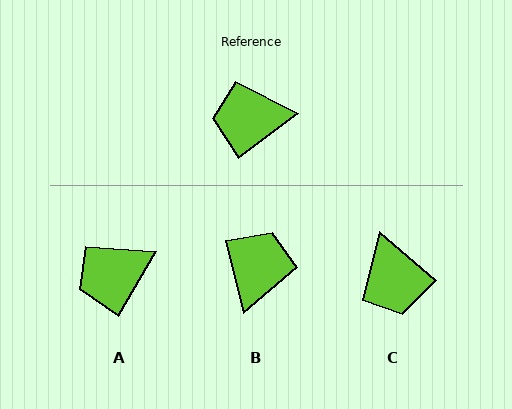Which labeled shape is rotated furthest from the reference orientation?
B, about 113 degrees away.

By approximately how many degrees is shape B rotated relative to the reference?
Approximately 113 degrees clockwise.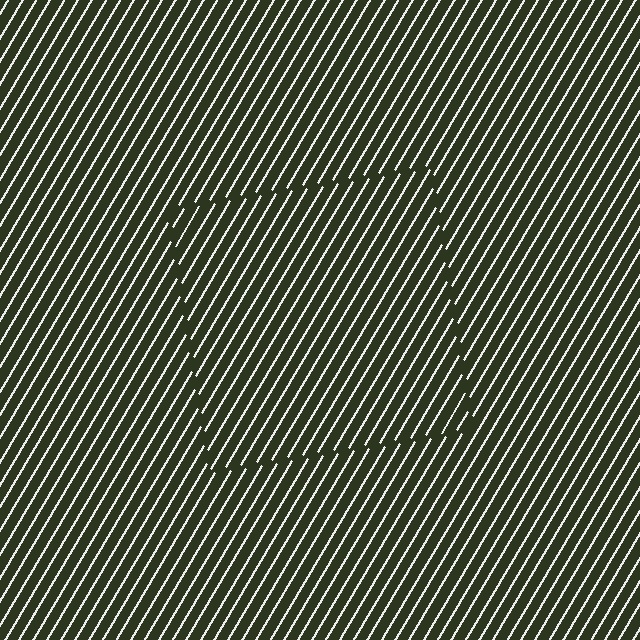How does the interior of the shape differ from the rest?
The interior of the shape contains the same grating, shifted by half a period — the contour is defined by the phase discontinuity where line-ends from the inner and outer gratings abut.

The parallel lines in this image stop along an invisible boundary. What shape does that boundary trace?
An illusory square. The interior of the shape contains the same grating, shifted by half a period — the contour is defined by the phase discontinuity where line-ends from the inner and outer gratings abut.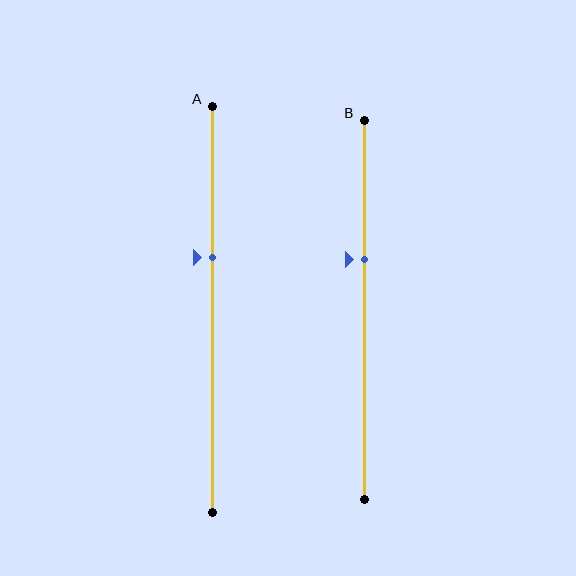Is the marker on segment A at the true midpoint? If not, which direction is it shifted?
No, the marker on segment A is shifted upward by about 13% of the segment length.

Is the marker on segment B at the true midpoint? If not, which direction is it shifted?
No, the marker on segment B is shifted upward by about 13% of the segment length.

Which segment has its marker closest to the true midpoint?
Segment A has its marker closest to the true midpoint.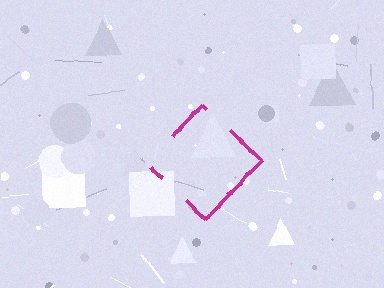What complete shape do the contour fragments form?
The contour fragments form a diamond.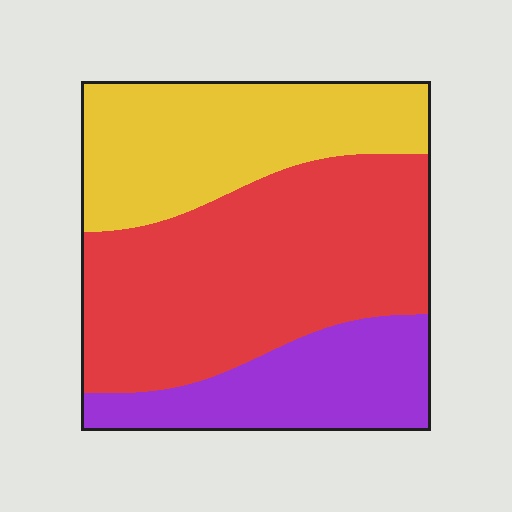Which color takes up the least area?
Purple, at roughly 20%.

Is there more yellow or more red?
Red.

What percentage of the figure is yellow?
Yellow covers 30% of the figure.